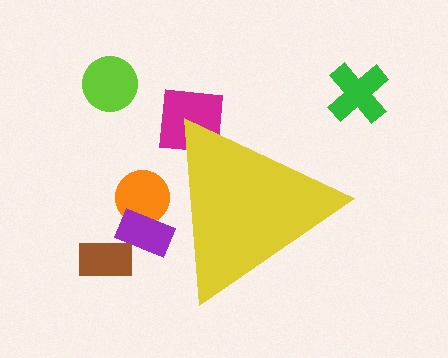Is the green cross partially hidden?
No, the green cross is fully visible.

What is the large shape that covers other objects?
A yellow triangle.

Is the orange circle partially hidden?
Yes, the orange circle is partially hidden behind the yellow triangle.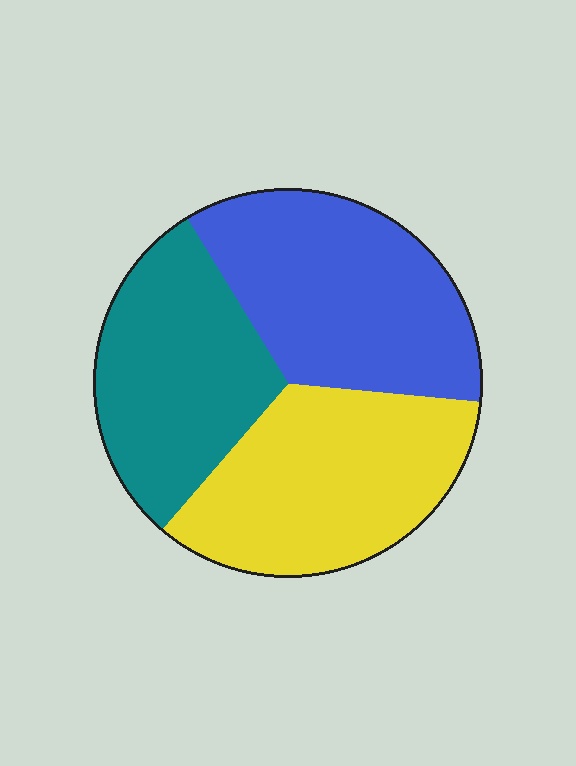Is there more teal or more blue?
Blue.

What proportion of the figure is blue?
Blue takes up about one third (1/3) of the figure.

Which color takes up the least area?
Teal, at roughly 30%.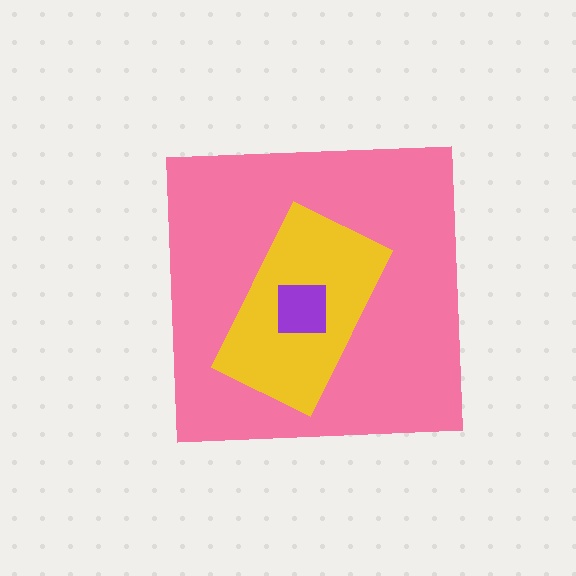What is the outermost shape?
The pink square.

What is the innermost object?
The purple square.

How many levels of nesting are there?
3.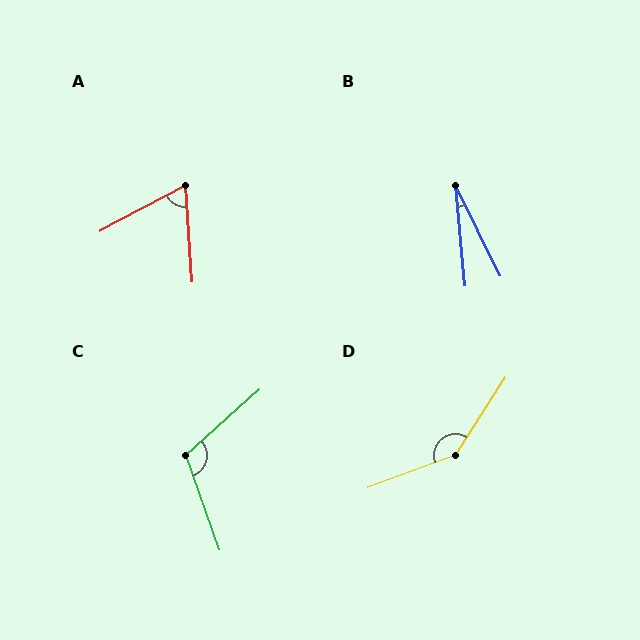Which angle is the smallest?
B, at approximately 21 degrees.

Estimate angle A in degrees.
Approximately 66 degrees.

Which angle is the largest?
D, at approximately 143 degrees.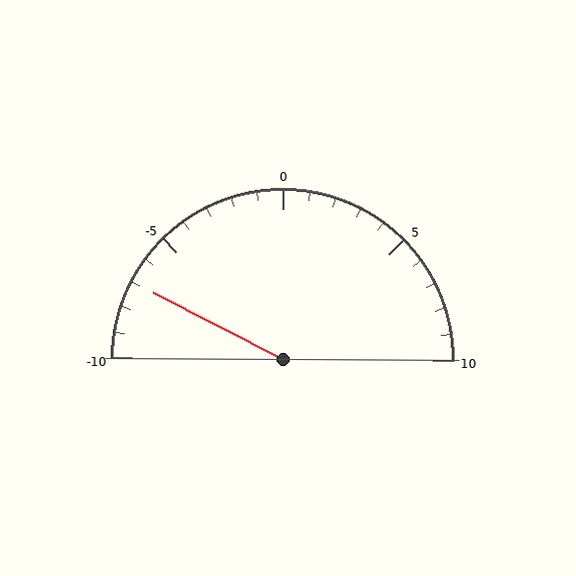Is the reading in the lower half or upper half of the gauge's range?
The reading is in the lower half of the range (-10 to 10).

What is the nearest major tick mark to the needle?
The nearest major tick mark is -5.